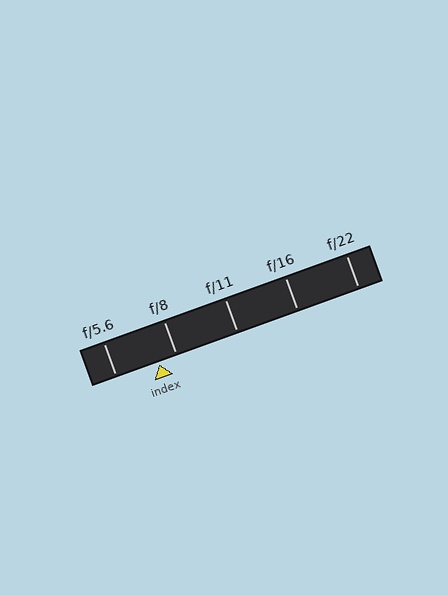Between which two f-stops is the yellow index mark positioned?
The index mark is between f/5.6 and f/8.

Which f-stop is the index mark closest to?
The index mark is closest to f/8.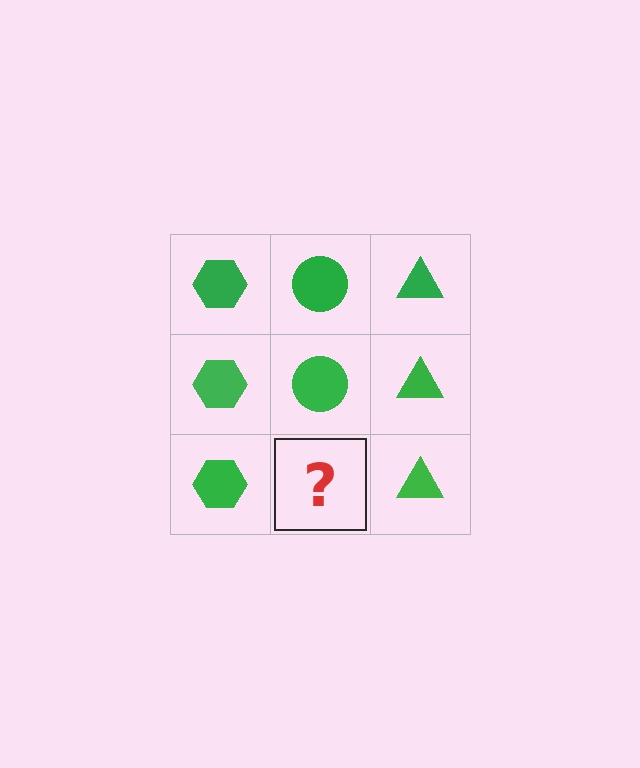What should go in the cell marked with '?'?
The missing cell should contain a green circle.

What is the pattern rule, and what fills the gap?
The rule is that each column has a consistent shape. The gap should be filled with a green circle.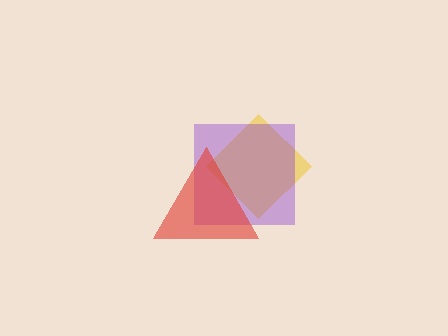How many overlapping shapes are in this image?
There are 3 overlapping shapes in the image.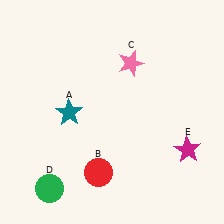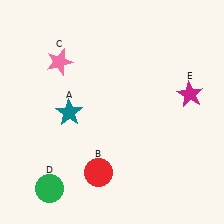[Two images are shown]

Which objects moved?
The objects that moved are: the pink star (C), the magenta star (E).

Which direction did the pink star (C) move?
The pink star (C) moved left.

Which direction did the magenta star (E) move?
The magenta star (E) moved up.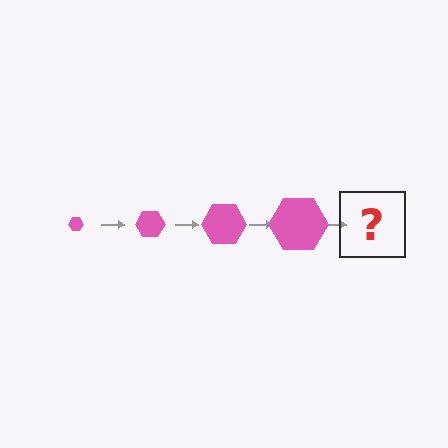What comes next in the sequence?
The next element should be a pink hexagon, larger than the previous one.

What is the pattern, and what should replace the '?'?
The pattern is that the hexagon gets progressively larger each step. The '?' should be a pink hexagon, larger than the previous one.